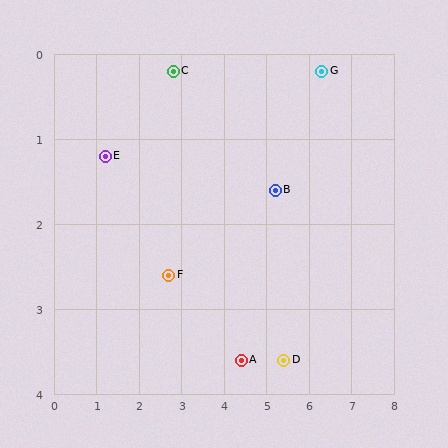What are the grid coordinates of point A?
Point A is at approximately (4.4, 3.6).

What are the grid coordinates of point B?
Point B is at approximately (5.2, 1.6).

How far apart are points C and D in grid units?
Points C and D are about 4.3 grid units apart.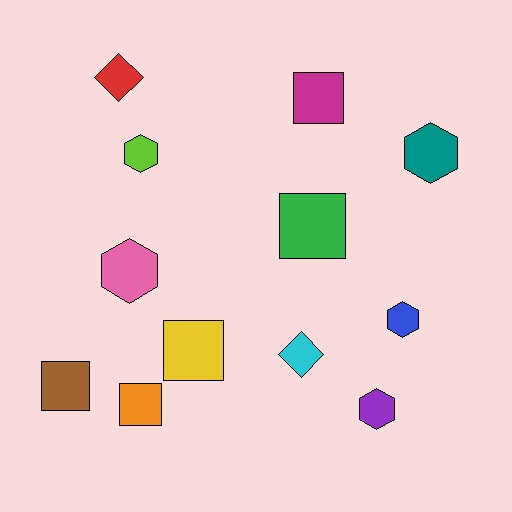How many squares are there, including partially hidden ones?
There are 5 squares.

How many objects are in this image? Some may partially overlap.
There are 12 objects.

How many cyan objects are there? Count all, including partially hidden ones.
There is 1 cyan object.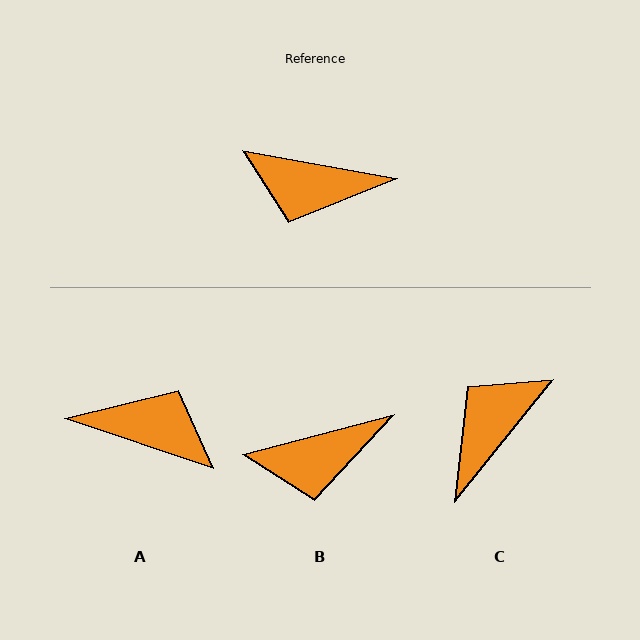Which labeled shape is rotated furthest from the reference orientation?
A, about 172 degrees away.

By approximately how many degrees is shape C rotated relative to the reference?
Approximately 118 degrees clockwise.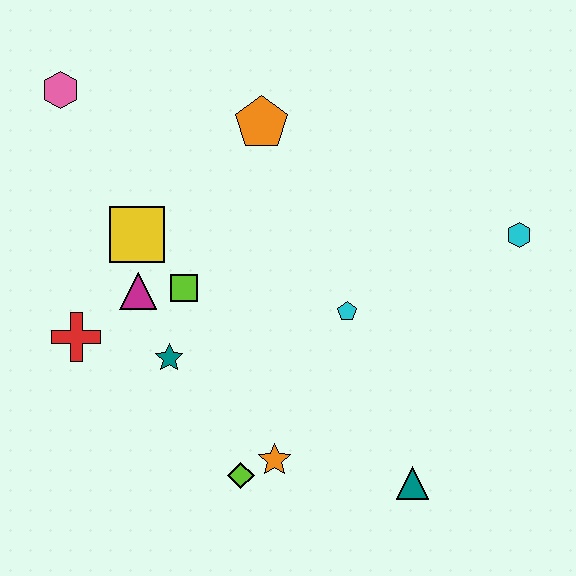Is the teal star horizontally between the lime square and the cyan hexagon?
No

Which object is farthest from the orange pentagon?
The teal triangle is farthest from the orange pentagon.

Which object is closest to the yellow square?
The magenta triangle is closest to the yellow square.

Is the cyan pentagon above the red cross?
Yes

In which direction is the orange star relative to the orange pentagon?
The orange star is below the orange pentagon.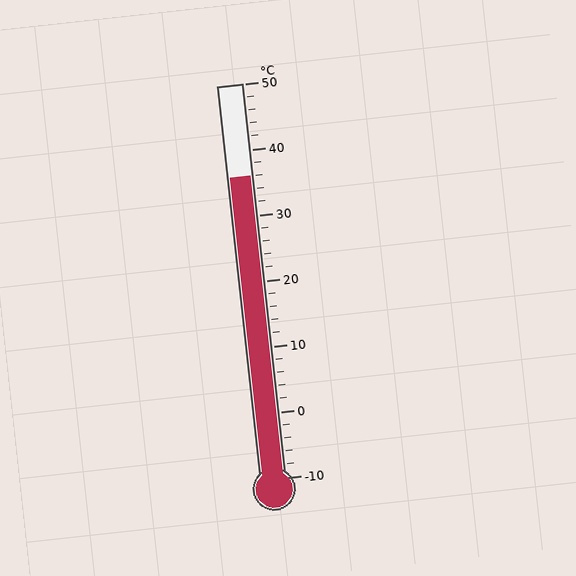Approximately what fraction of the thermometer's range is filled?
The thermometer is filled to approximately 75% of its range.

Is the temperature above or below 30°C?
The temperature is above 30°C.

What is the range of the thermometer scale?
The thermometer scale ranges from -10°C to 50°C.